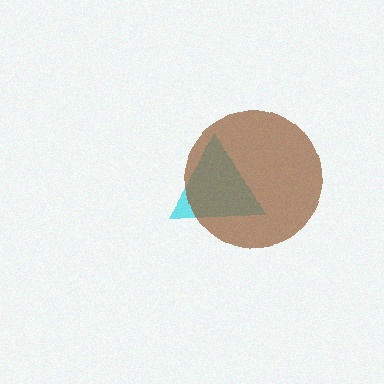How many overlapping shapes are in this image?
There are 2 overlapping shapes in the image.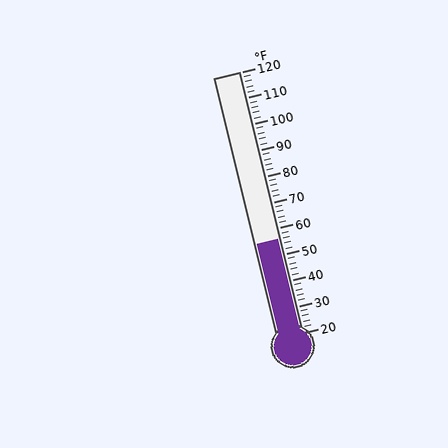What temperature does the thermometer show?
The thermometer shows approximately 56°F.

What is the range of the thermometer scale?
The thermometer scale ranges from 20°F to 120°F.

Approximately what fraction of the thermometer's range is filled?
The thermometer is filled to approximately 35% of its range.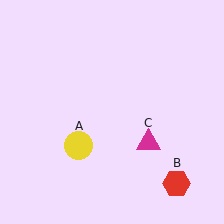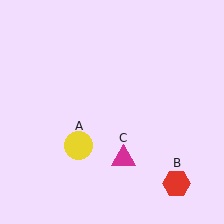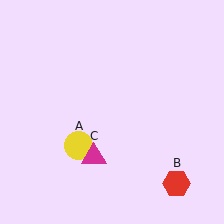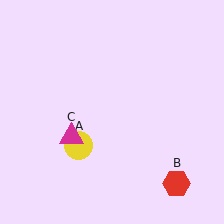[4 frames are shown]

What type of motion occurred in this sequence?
The magenta triangle (object C) rotated clockwise around the center of the scene.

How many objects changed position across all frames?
1 object changed position: magenta triangle (object C).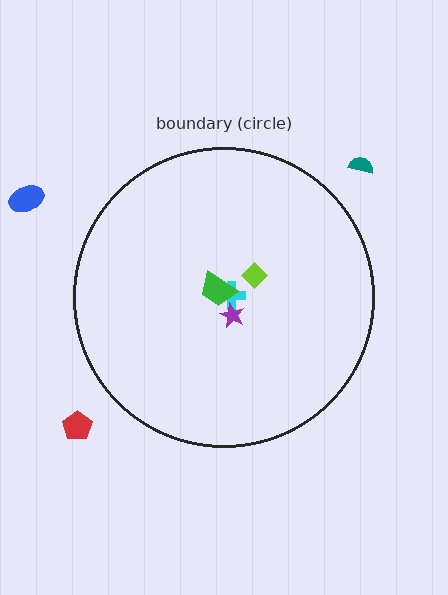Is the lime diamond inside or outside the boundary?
Inside.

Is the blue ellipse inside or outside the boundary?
Outside.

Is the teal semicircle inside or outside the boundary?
Outside.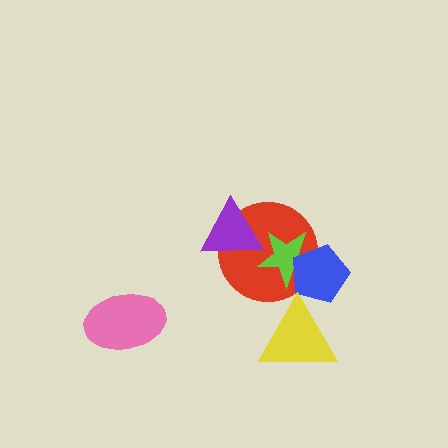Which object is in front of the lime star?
The blue pentagon is in front of the lime star.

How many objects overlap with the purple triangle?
1 object overlaps with the purple triangle.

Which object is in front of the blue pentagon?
The yellow triangle is in front of the blue pentagon.